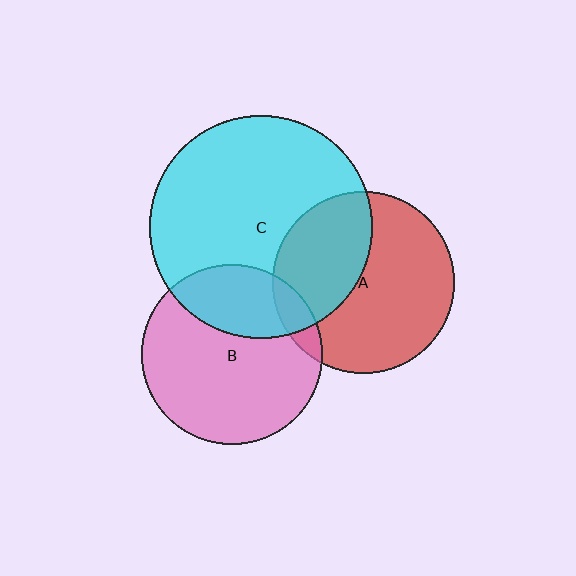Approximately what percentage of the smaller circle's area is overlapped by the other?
Approximately 40%.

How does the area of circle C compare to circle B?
Approximately 1.5 times.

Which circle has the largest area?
Circle C (cyan).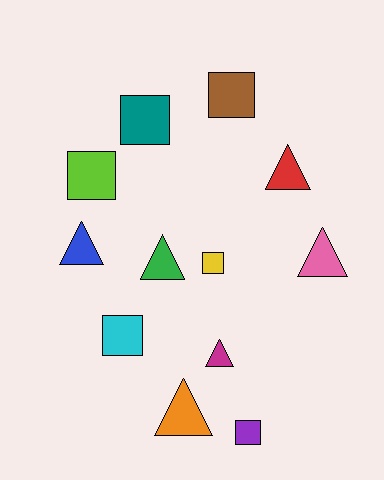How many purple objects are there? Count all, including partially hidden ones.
There is 1 purple object.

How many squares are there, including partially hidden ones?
There are 6 squares.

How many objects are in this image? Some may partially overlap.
There are 12 objects.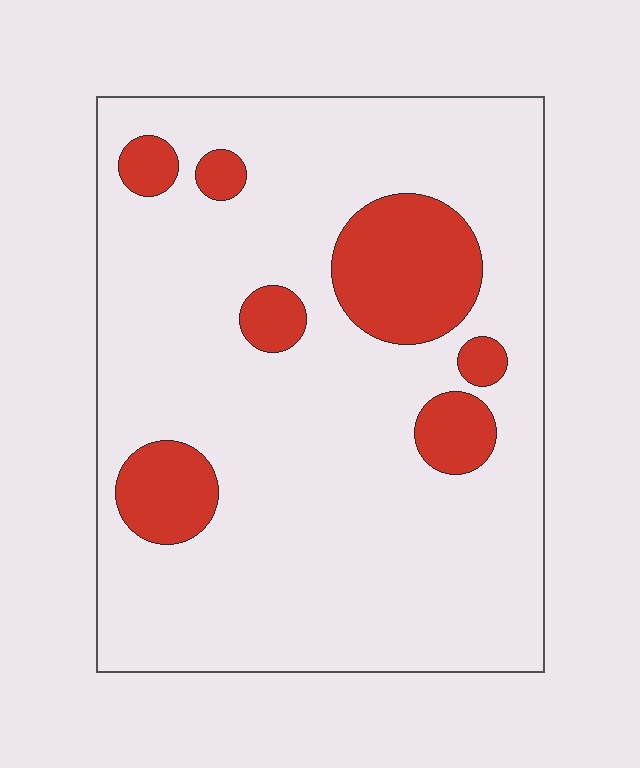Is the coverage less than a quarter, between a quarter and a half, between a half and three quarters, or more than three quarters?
Less than a quarter.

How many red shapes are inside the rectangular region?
7.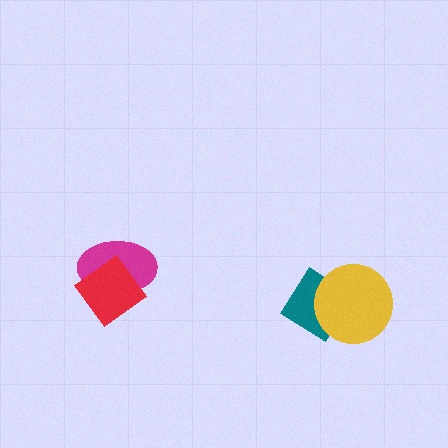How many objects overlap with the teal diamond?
1 object overlaps with the teal diamond.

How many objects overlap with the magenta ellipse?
1 object overlaps with the magenta ellipse.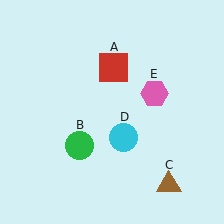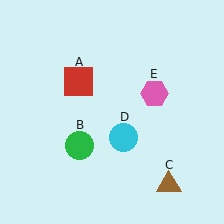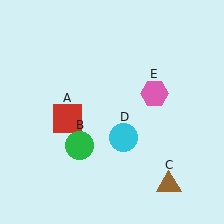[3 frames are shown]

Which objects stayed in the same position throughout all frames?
Green circle (object B) and brown triangle (object C) and cyan circle (object D) and pink hexagon (object E) remained stationary.